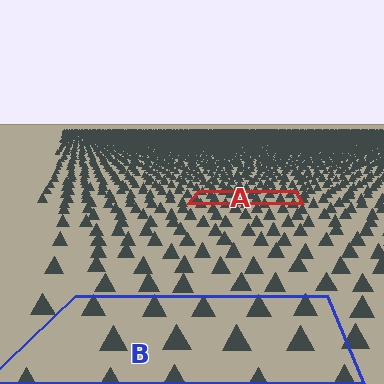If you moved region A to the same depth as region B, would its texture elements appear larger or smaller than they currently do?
They would appear larger. At a closer depth, the same texture elements are projected at a bigger on-screen size.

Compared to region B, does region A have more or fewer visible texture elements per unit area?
Region A has more texture elements per unit area — they are packed more densely because it is farther away.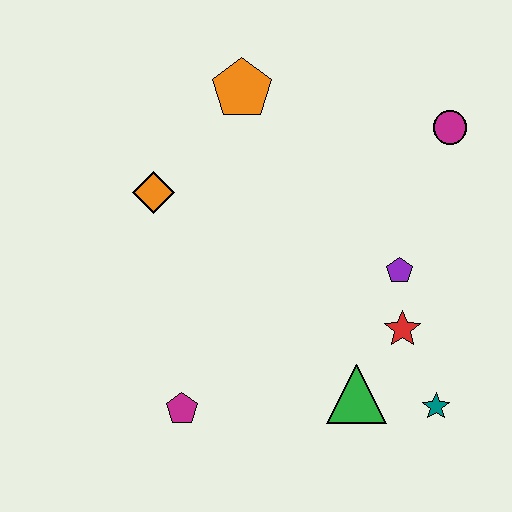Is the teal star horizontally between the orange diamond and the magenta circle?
Yes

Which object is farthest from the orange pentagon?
The teal star is farthest from the orange pentagon.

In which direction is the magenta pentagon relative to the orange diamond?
The magenta pentagon is below the orange diamond.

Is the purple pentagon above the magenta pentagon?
Yes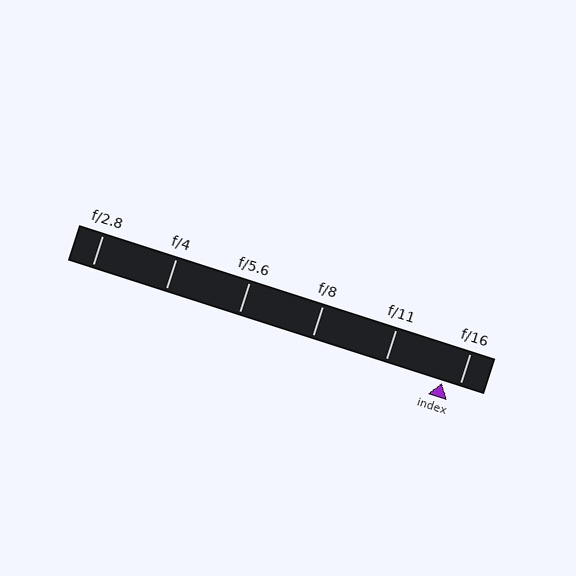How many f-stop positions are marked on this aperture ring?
There are 6 f-stop positions marked.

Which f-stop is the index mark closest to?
The index mark is closest to f/16.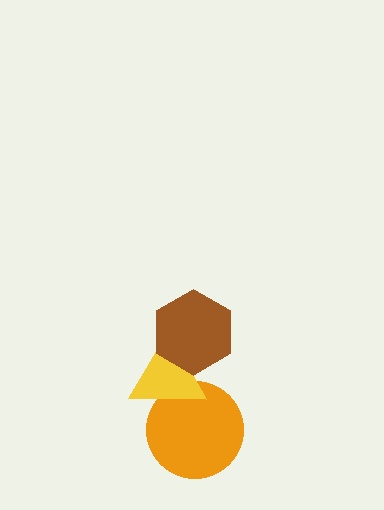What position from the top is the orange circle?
The orange circle is 3rd from the top.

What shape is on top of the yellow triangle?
The brown hexagon is on top of the yellow triangle.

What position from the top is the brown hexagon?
The brown hexagon is 1st from the top.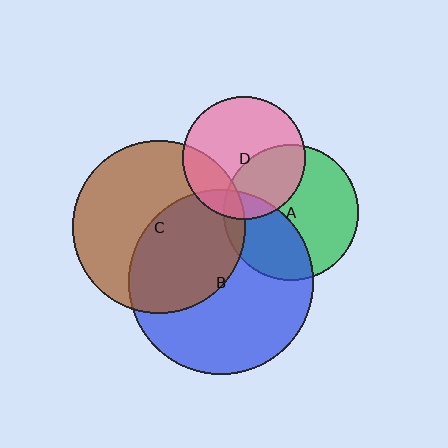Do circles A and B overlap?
Yes.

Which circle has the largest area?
Circle B (blue).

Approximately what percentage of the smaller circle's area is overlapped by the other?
Approximately 35%.